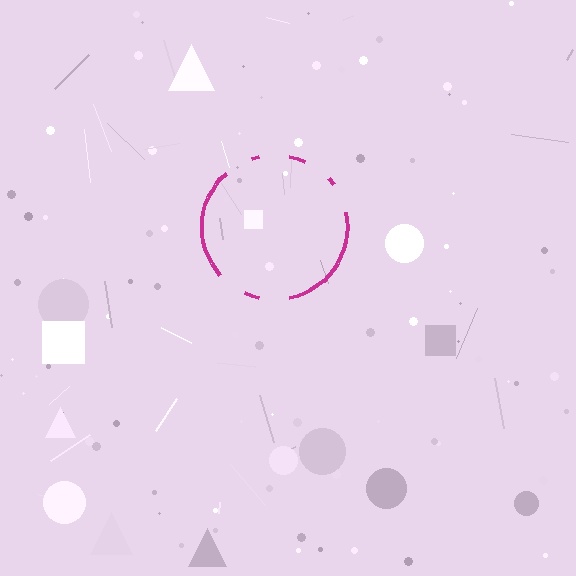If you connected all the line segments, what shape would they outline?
They would outline a circle.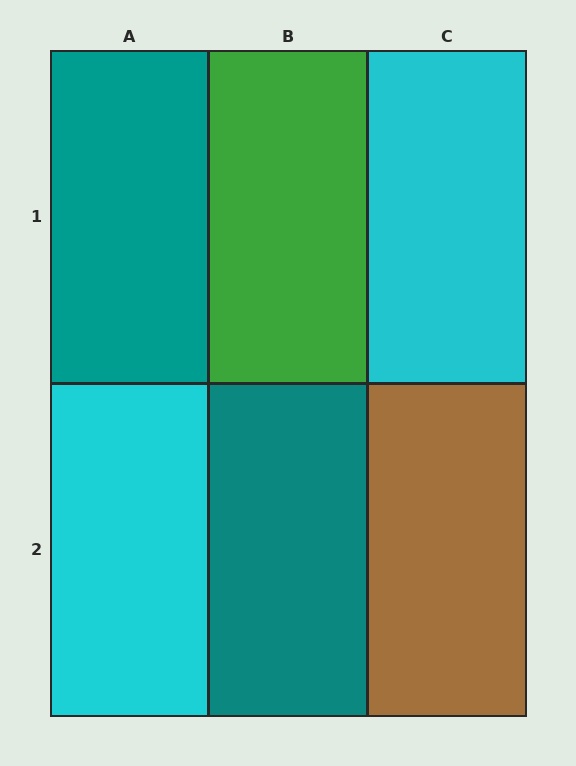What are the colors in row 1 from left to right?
Teal, green, cyan.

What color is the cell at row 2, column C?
Brown.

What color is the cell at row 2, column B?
Teal.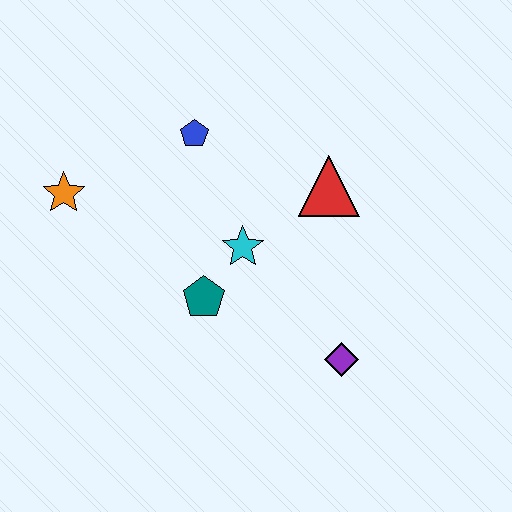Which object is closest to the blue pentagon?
The cyan star is closest to the blue pentagon.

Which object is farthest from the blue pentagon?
The purple diamond is farthest from the blue pentagon.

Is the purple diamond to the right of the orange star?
Yes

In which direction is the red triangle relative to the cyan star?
The red triangle is to the right of the cyan star.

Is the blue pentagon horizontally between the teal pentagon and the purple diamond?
No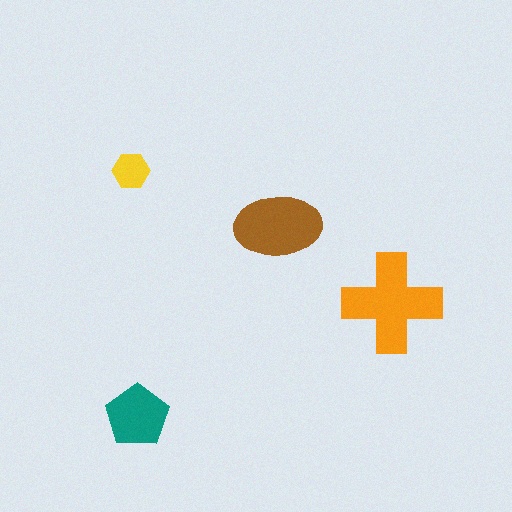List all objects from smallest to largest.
The yellow hexagon, the teal pentagon, the brown ellipse, the orange cross.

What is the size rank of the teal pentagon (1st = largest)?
3rd.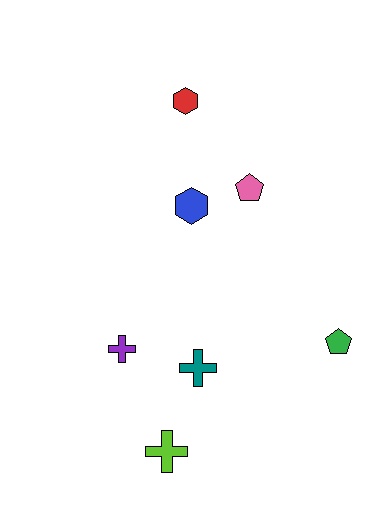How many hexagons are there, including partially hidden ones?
There are 2 hexagons.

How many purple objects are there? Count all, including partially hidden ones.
There is 1 purple object.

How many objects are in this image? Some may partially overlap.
There are 7 objects.